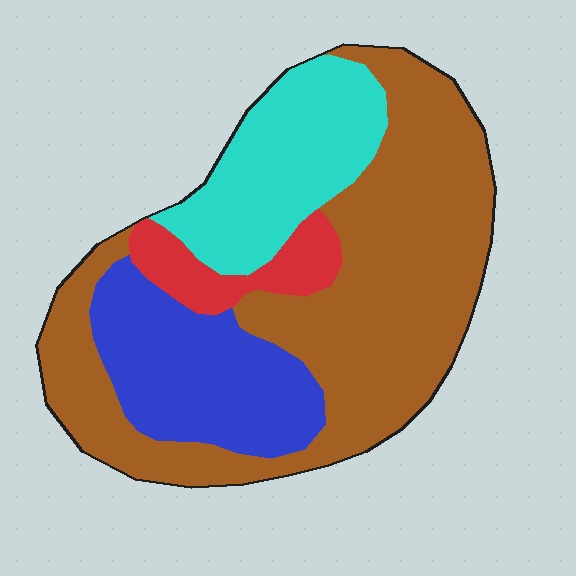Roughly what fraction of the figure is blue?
Blue covers about 20% of the figure.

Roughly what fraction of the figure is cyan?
Cyan covers about 20% of the figure.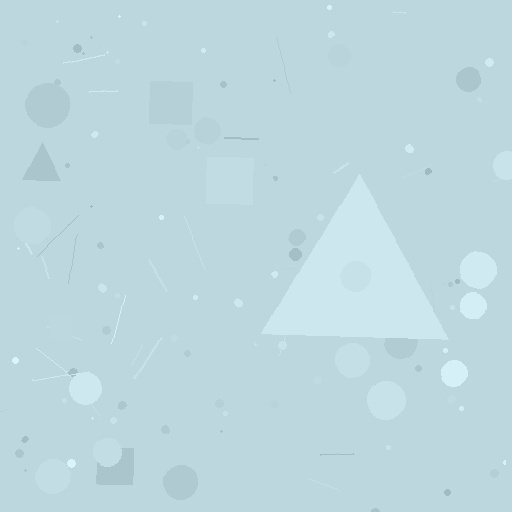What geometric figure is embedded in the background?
A triangle is embedded in the background.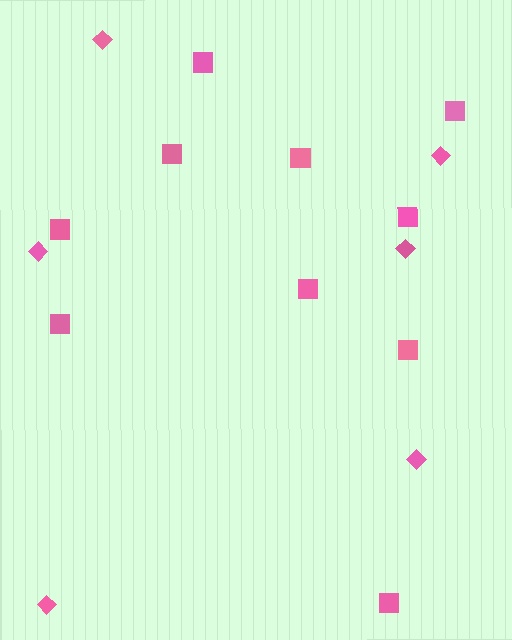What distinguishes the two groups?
There are 2 groups: one group of diamonds (6) and one group of squares (10).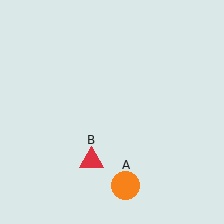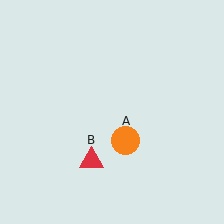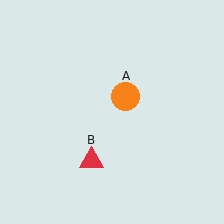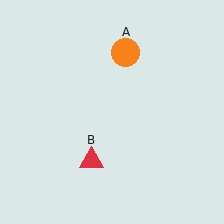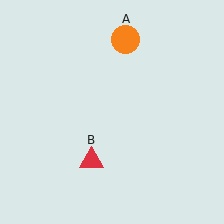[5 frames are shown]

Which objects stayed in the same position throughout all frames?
Red triangle (object B) remained stationary.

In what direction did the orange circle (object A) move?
The orange circle (object A) moved up.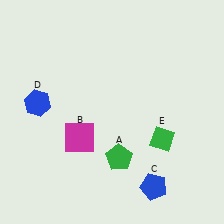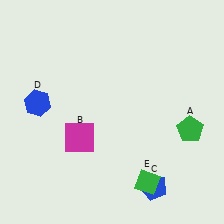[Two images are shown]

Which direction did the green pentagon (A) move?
The green pentagon (A) moved right.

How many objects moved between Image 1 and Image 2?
2 objects moved between the two images.